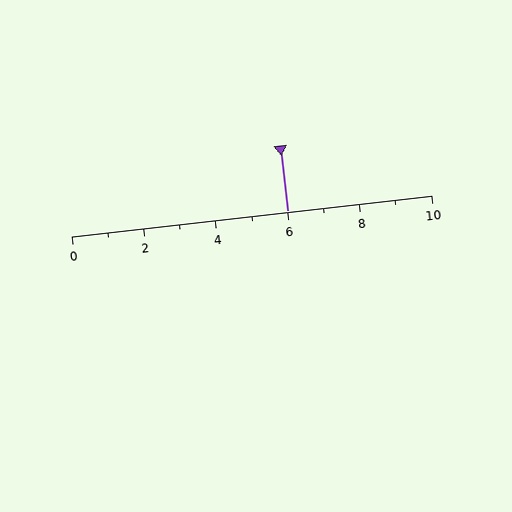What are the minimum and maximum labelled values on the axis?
The axis runs from 0 to 10.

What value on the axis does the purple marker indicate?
The marker indicates approximately 6.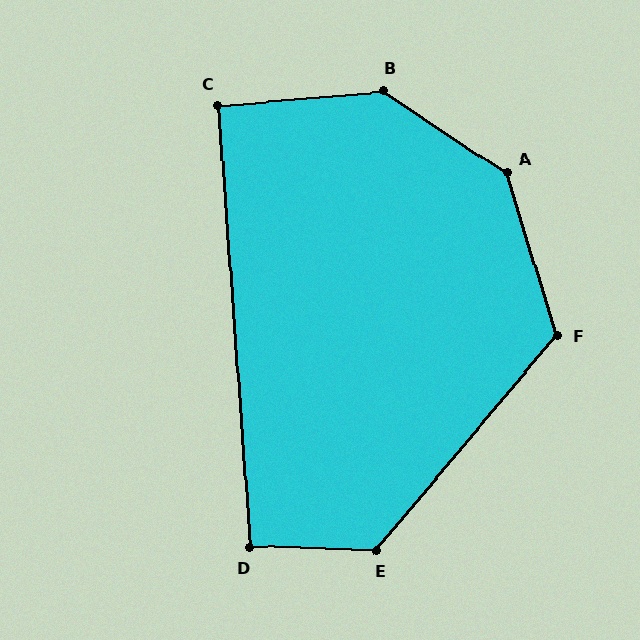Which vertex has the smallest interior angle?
C, at approximately 91 degrees.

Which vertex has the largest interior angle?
B, at approximately 141 degrees.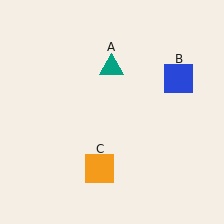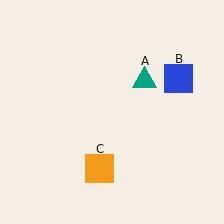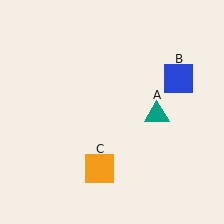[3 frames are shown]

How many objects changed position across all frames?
1 object changed position: teal triangle (object A).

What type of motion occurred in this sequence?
The teal triangle (object A) rotated clockwise around the center of the scene.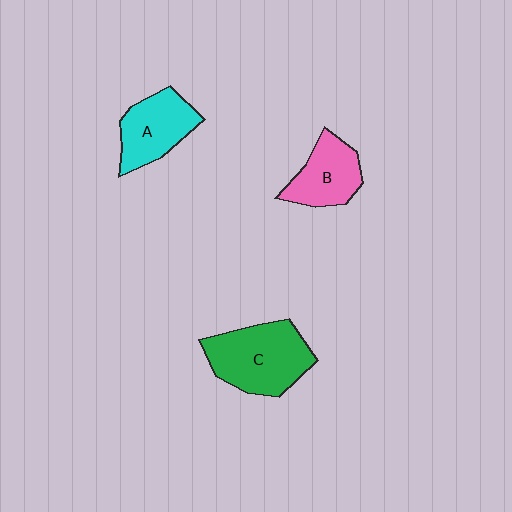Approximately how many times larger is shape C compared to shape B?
Approximately 1.5 times.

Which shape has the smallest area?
Shape B (pink).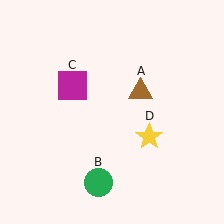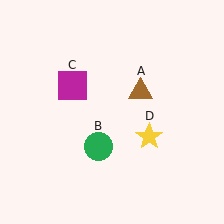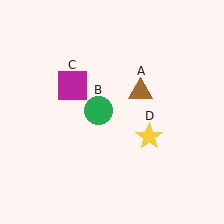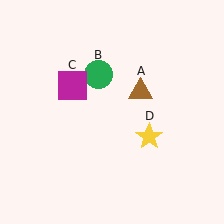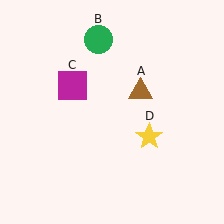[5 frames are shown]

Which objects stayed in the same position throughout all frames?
Brown triangle (object A) and magenta square (object C) and yellow star (object D) remained stationary.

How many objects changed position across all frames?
1 object changed position: green circle (object B).